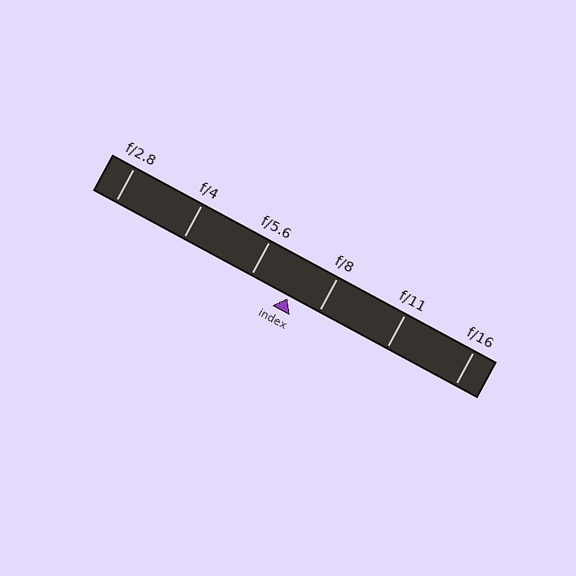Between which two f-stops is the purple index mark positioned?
The index mark is between f/5.6 and f/8.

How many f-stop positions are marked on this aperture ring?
There are 6 f-stop positions marked.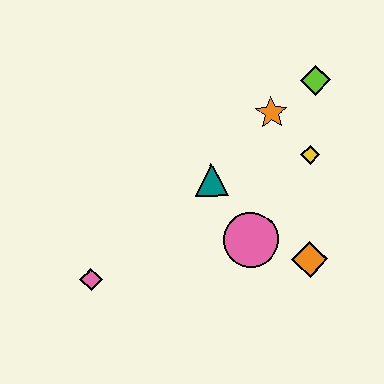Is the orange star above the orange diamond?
Yes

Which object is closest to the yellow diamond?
The orange star is closest to the yellow diamond.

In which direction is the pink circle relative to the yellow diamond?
The pink circle is below the yellow diamond.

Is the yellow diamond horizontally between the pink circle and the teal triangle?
No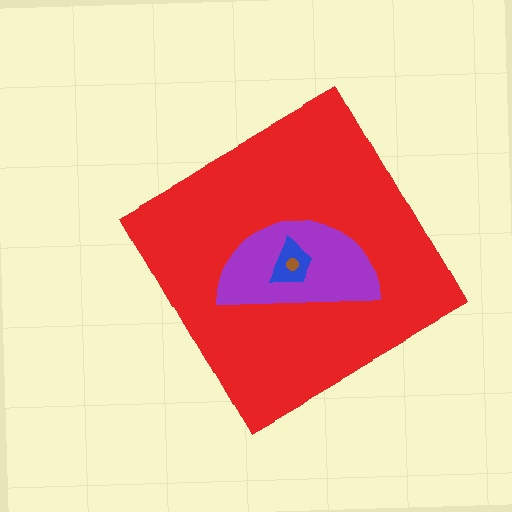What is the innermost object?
The brown circle.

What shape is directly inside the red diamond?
The purple semicircle.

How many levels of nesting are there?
4.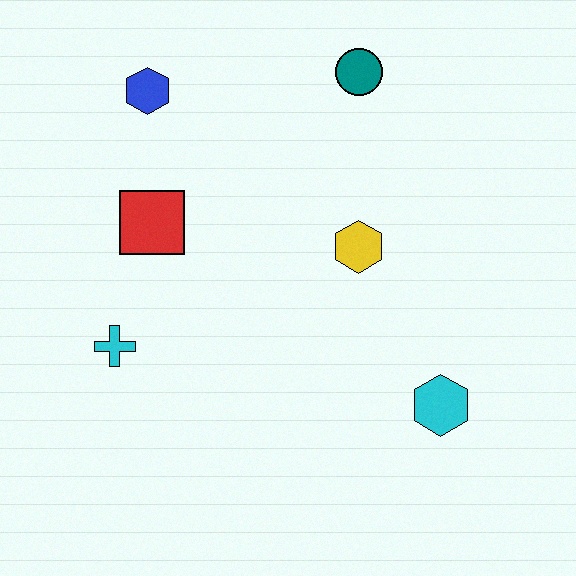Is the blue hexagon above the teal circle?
No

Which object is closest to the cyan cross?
The red square is closest to the cyan cross.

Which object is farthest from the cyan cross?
The teal circle is farthest from the cyan cross.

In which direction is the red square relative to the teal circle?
The red square is to the left of the teal circle.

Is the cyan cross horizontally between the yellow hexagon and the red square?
No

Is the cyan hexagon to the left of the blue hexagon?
No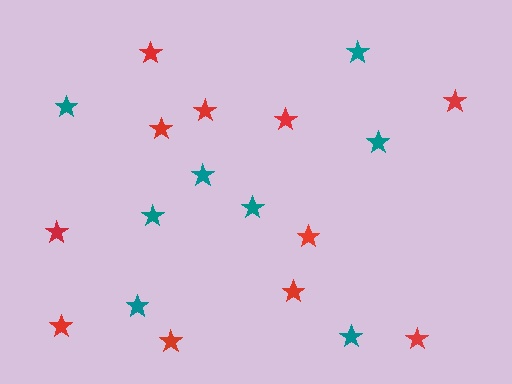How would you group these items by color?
There are 2 groups: one group of red stars (11) and one group of teal stars (8).